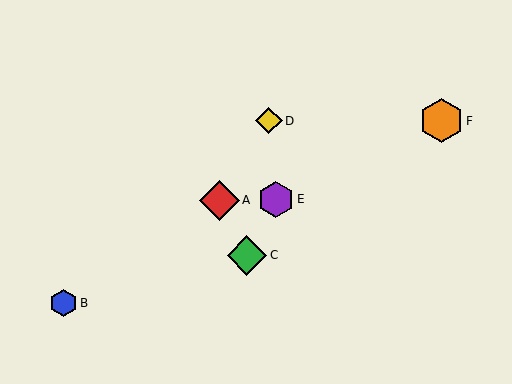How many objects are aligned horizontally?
2 objects (D, F) are aligned horizontally.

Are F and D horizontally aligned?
Yes, both are at y≈121.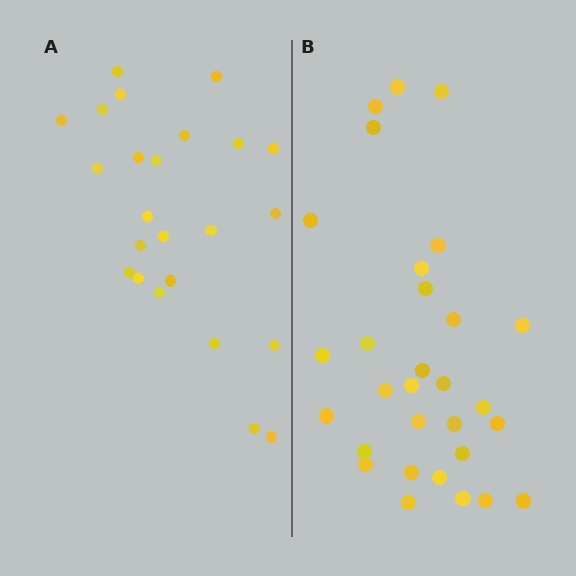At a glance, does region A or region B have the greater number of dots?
Region B (the right region) has more dots.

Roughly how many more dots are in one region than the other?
Region B has about 6 more dots than region A.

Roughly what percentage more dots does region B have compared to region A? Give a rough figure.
About 25% more.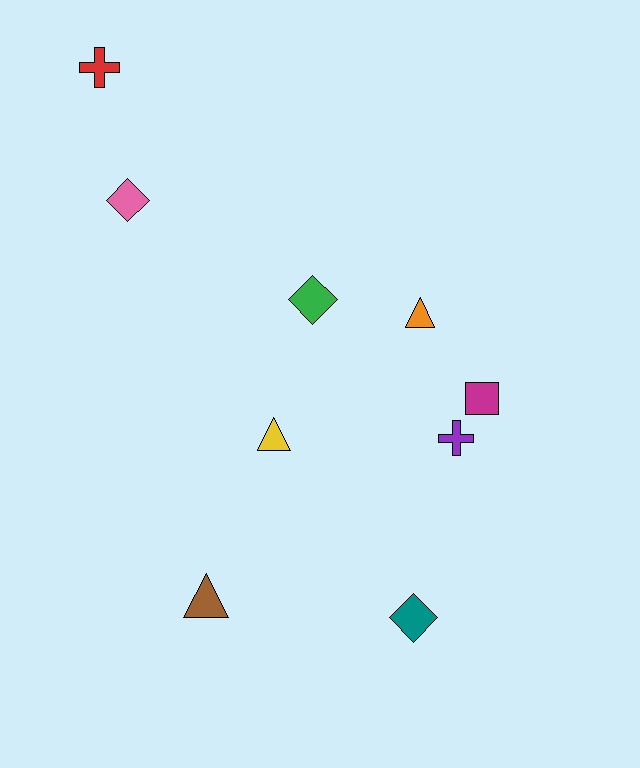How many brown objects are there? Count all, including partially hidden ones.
There is 1 brown object.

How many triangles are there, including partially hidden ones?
There are 3 triangles.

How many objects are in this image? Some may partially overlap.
There are 9 objects.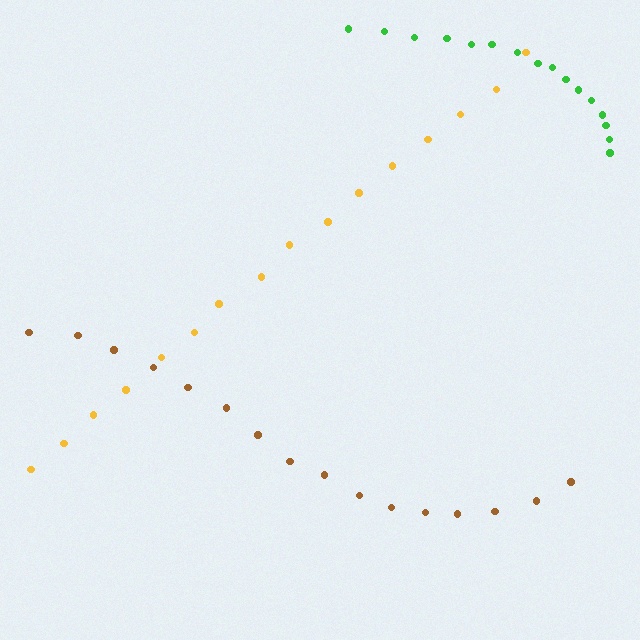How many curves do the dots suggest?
There are 3 distinct paths.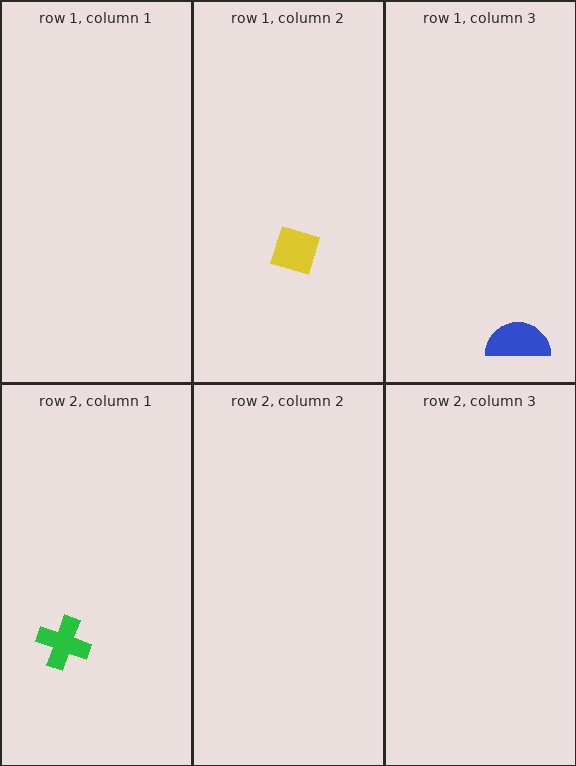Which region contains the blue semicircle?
The row 1, column 3 region.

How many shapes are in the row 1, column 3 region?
1.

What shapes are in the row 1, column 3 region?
The blue semicircle.